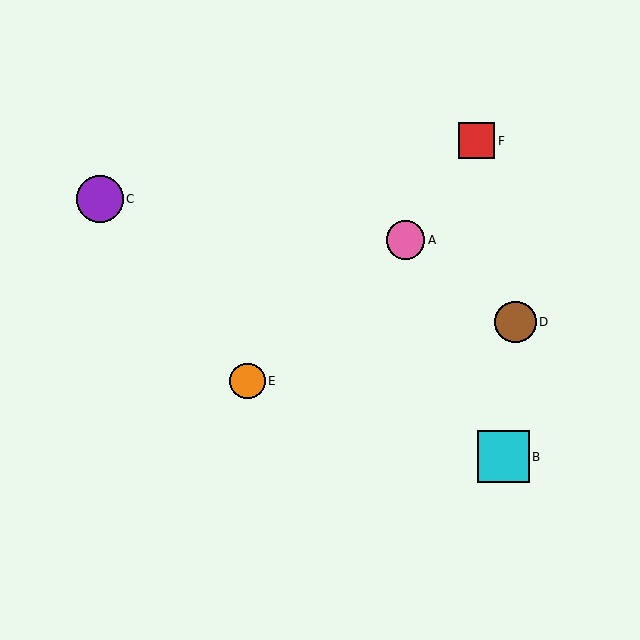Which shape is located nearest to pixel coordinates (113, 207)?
The purple circle (labeled C) at (100, 199) is nearest to that location.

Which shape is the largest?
The cyan square (labeled B) is the largest.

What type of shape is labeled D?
Shape D is a brown circle.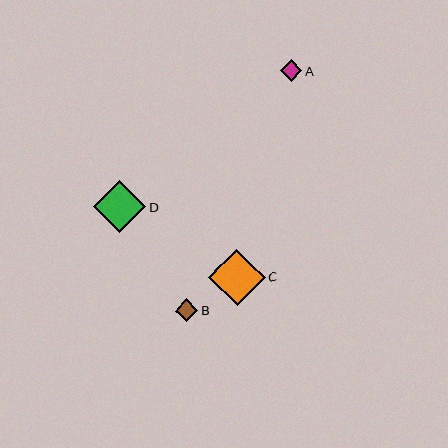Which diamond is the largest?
Diamond C is the largest with a size of approximately 57 pixels.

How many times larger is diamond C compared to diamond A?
Diamond C is approximately 2.6 times the size of diamond A.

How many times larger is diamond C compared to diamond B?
Diamond C is approximately 2.5 times the size of diamond B.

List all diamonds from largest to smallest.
From largest to smallest: C, D, B, A.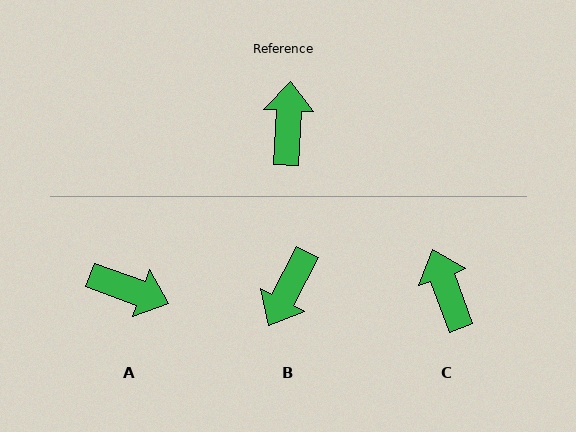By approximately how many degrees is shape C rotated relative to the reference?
Approximately 23 degrees counter-clockwise.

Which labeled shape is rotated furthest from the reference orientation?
B, about 155 degrees away.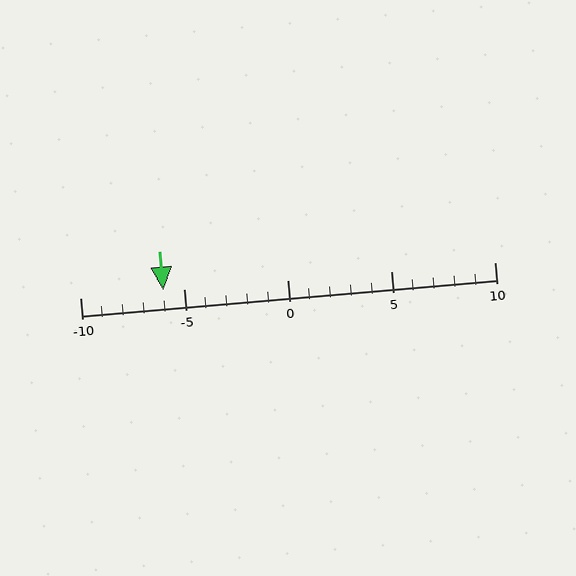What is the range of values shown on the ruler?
The ruler shows values from -10 to 10.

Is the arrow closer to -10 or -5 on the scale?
The arrow is closer to -5.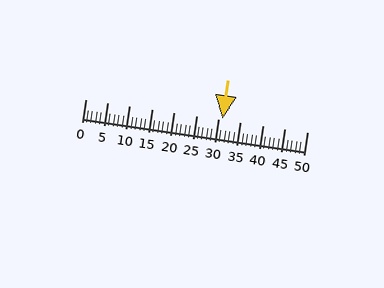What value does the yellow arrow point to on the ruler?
The yellow arrow points to approximately 31.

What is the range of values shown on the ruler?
The ruler shows values from 0 to 50.